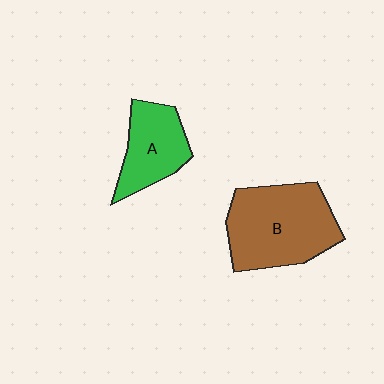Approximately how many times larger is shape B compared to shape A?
Approximately 1.7 times.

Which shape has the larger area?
Shape B (brown).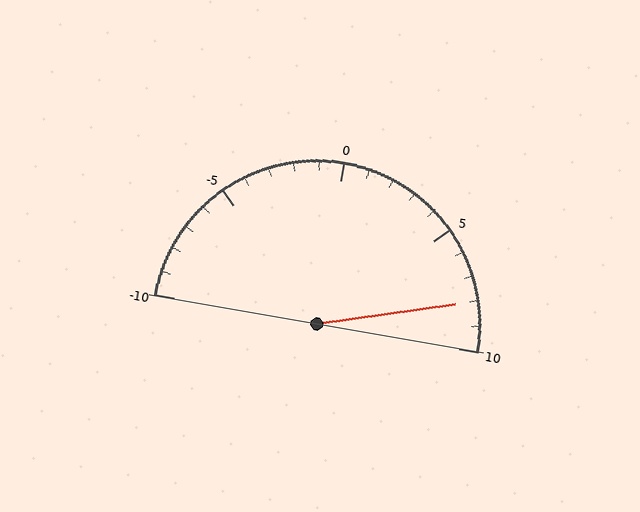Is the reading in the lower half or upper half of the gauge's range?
The reading is in the upper half of the range (-10 to 10).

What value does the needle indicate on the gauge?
The needle indicates approximately 8.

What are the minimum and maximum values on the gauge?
The gauge ranges from -10 to 10.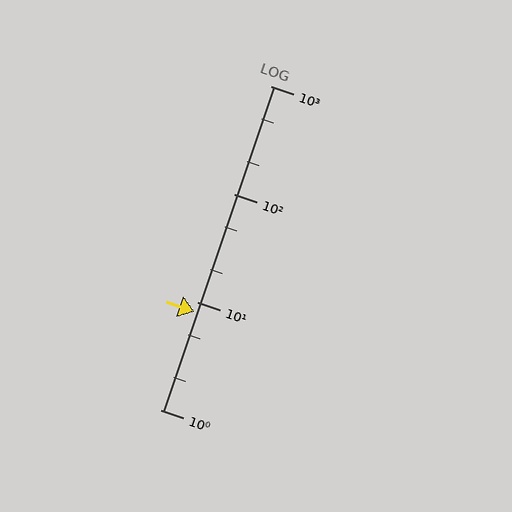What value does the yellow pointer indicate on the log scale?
The pointer indicates approximately 8.1.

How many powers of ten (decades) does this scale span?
The scale spans 3 decades, from 1 to 1000.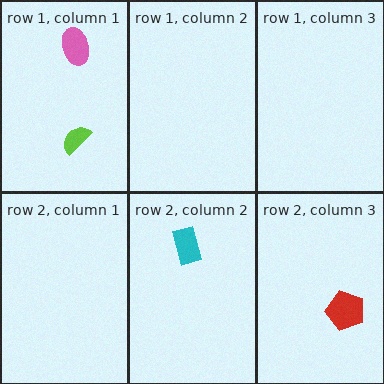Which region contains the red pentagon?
The row 2, column 3 region.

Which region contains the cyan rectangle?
The row 2, column 2 region.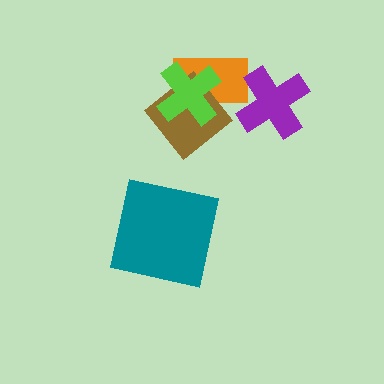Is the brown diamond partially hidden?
Yes, it is partially covered by another shape.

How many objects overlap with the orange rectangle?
3 objects overlap with the orange rectangle.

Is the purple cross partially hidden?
No, no other shape covers it.